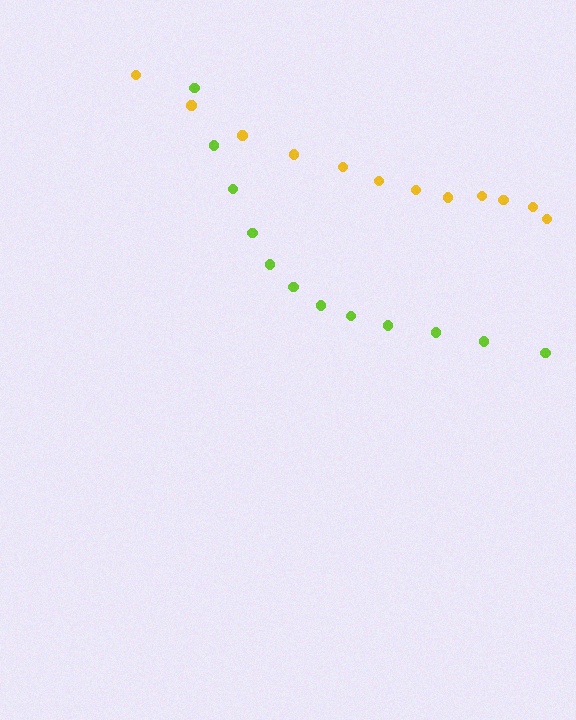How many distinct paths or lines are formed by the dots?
There are 2 distinct paths.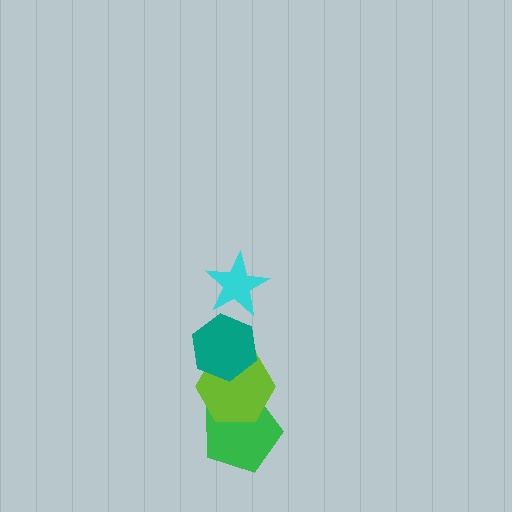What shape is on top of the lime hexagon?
The teal hexagon is on top of the lime hexagon.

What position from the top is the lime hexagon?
The lime hexagon is 3rd from the top.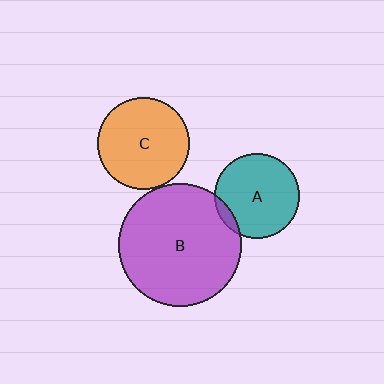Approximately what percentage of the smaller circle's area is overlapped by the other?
Approximately 5%.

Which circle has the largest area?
Circle B (purple).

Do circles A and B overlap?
Yes.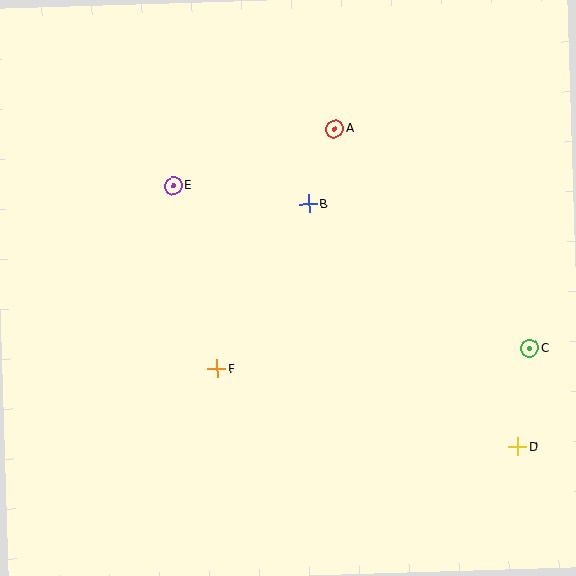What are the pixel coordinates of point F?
Point F is at (217, 369).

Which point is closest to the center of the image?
Point B at (309, 204) is closest to the center.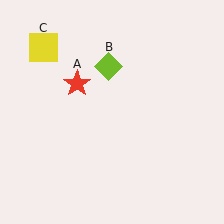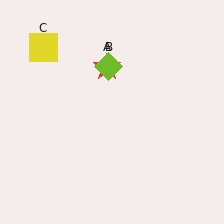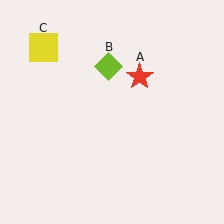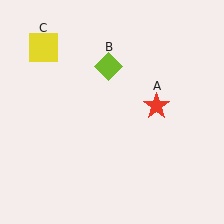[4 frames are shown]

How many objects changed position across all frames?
1 object changed position: red star (object A).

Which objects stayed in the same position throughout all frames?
Lime diamond (object B) and yellow square (object C) remained stationary.